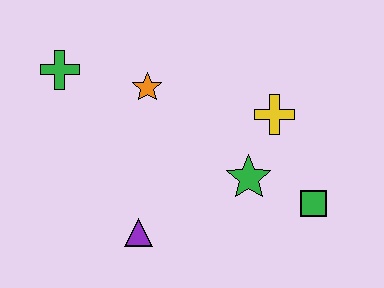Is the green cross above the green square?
Yes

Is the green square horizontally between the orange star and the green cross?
No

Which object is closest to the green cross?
The orange star is closest to the green cross.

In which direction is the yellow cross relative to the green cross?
The yellow cross is to the right of the green cross.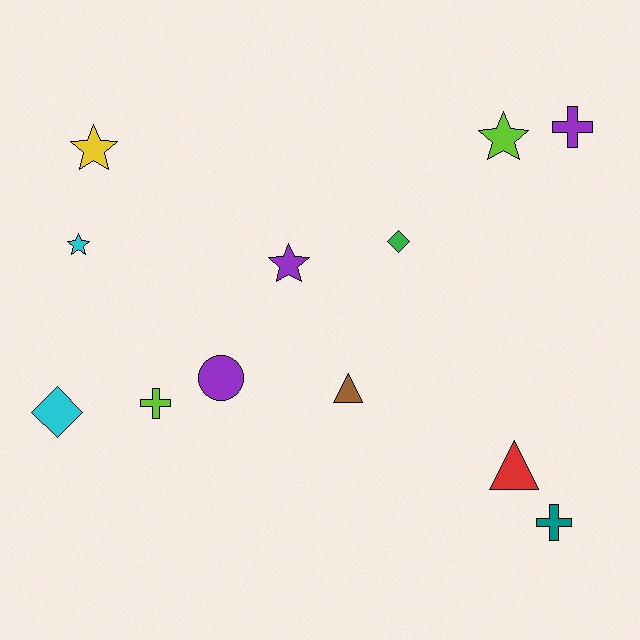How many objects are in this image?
There are 12 objects.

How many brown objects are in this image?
There is 1 brown object.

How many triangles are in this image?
There are 2 triangles.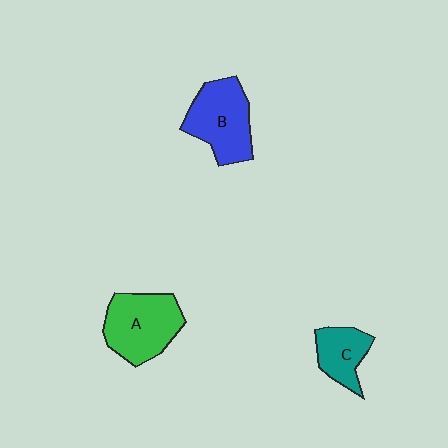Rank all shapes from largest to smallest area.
From largest to smallest: A (green), B (blue), C (teal).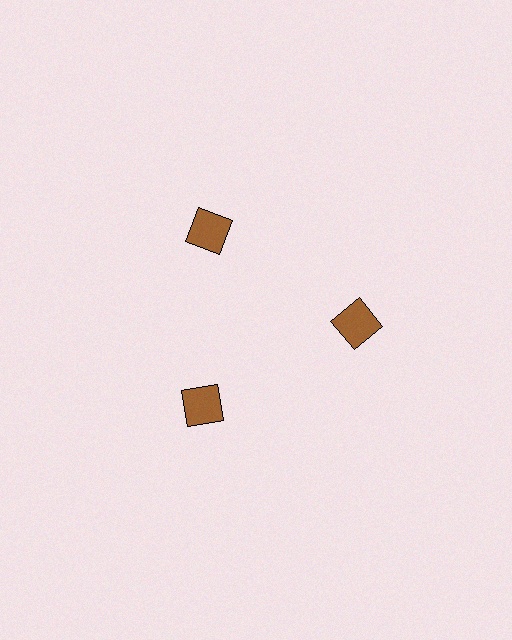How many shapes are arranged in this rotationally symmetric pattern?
There are 3 shapes, arranged in 3 groups of 1.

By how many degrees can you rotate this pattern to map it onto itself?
The pattern maps onto itself every 120 degrees of rotation.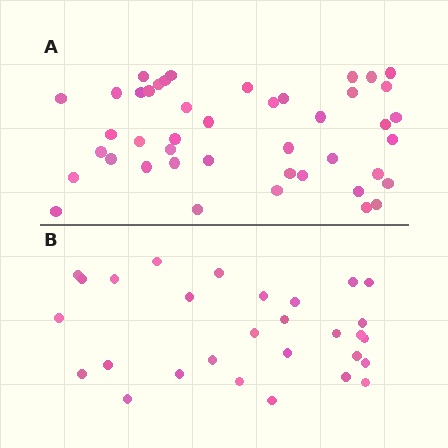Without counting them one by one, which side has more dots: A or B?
Region A (the top region) has more dots.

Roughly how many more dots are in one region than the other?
Region A has approximately 15 more dots than region B.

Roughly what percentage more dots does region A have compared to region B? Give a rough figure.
About 50% more.